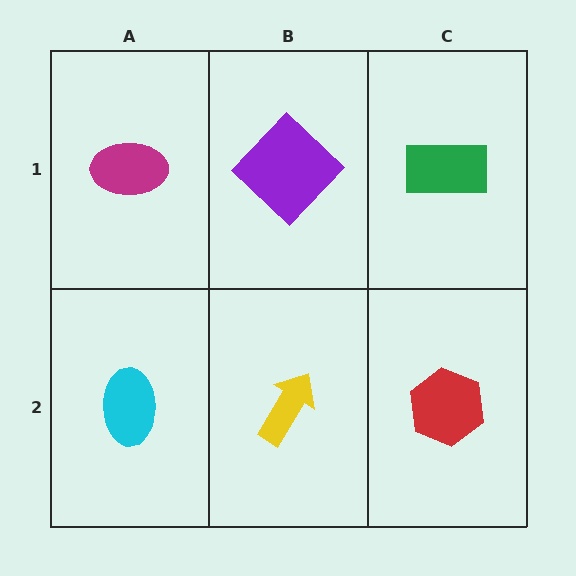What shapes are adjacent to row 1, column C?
A red hexagon (row 2, column C), a purple diamond (row 1, column B).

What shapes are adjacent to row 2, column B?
A purple diamond (row 1, column B), a cyan ellipse (row 2, column A), a red hexagon (row 2, column C).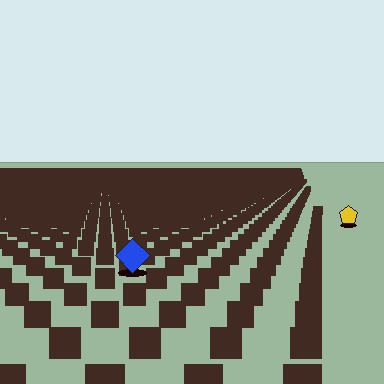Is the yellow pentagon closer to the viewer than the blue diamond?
No. The blue diamond is closer — you can tell from the texture gradient: the ground texture is coarser near it.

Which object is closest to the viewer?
The blue diamond is closest. The texture marks near it are larger and more spread out.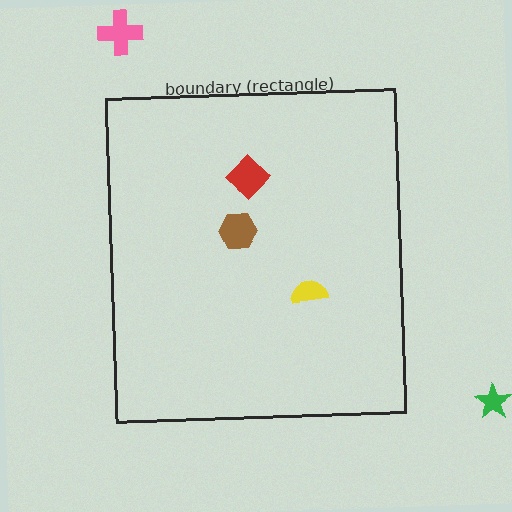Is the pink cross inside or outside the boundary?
Outside.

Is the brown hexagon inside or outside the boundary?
Inside.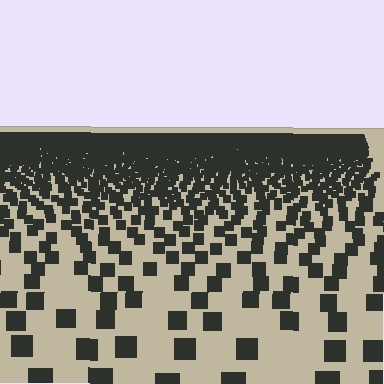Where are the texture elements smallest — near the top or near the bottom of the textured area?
Near the top.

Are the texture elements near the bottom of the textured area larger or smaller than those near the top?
Larger. Near the bottom, elements are closer to the viewer and appear at a bigger on-screen size.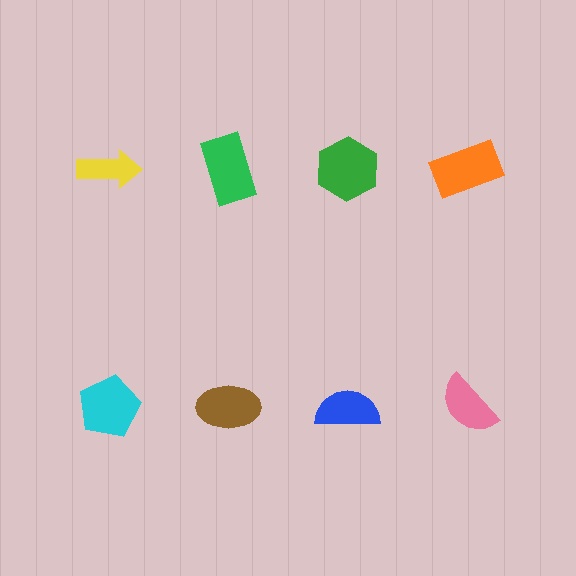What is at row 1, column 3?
A green hexagon.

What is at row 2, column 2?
A brown ellipse.